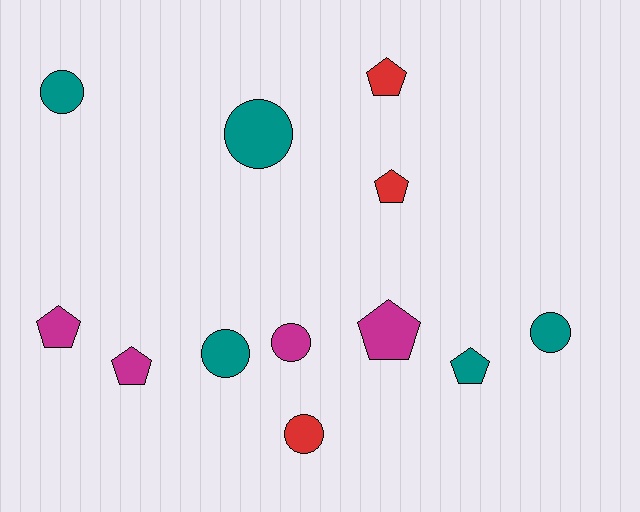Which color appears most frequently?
Teal, with 5 objects.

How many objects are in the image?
There are 12 objects.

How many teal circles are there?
There are 4 teal circles.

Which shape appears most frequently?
Pentagon, with 6 objects.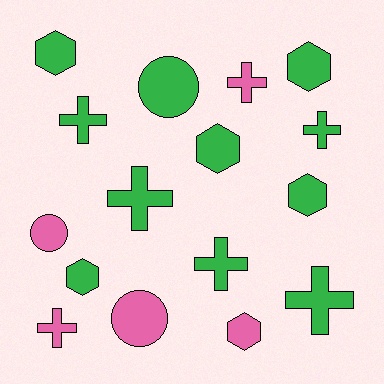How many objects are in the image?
There are 16 objects.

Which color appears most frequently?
Green, with 11 objects.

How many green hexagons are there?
There are 5 green hexagons.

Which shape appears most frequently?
Cross, with 7 objects.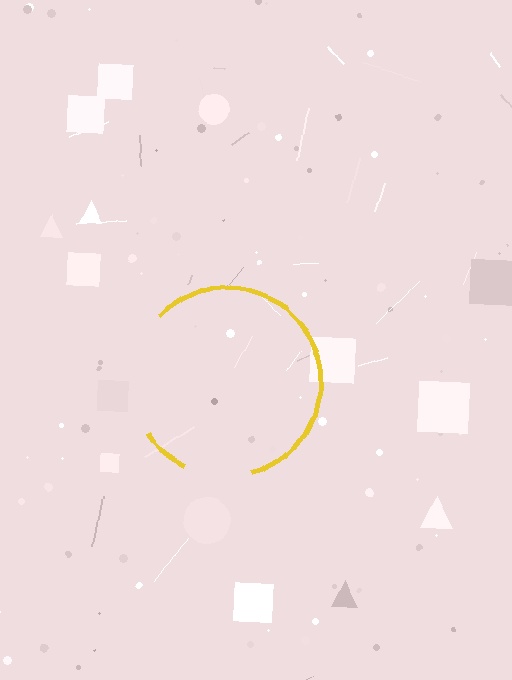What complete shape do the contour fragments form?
The contour fragments form a circle.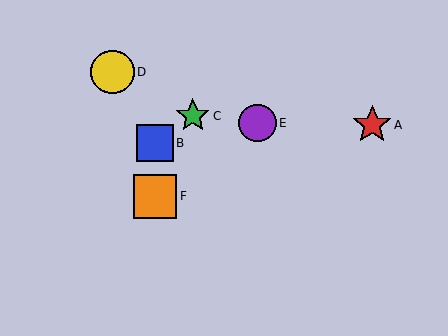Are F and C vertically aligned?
No, F is at x≈155 and C is at x≈193.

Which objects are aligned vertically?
Objects B, F are aligned vertically.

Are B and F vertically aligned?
Yes, both are at x≈155.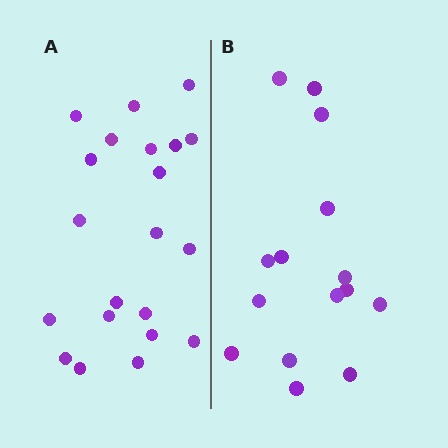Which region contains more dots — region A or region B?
Region A (the left region) has more dots.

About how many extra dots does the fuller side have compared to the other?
Region A has about 6 more dots than region B.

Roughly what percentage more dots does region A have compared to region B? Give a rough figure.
About 40% more.